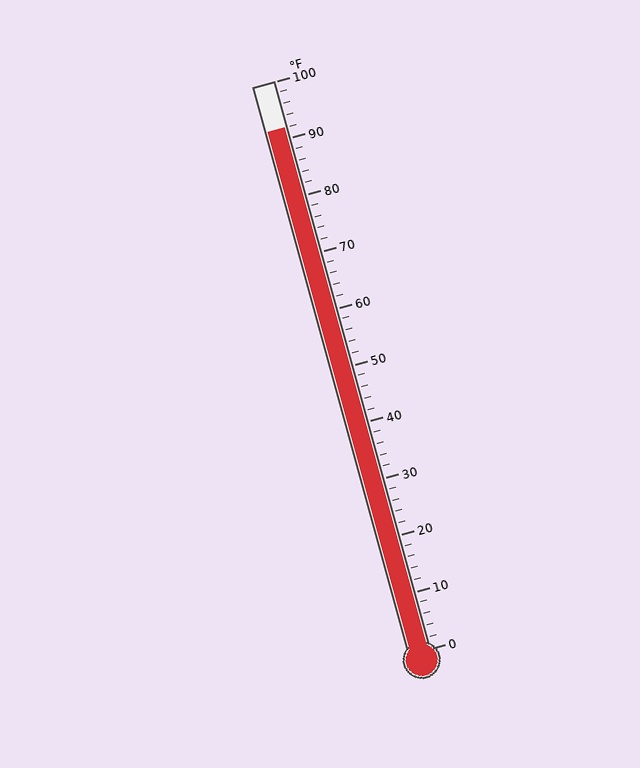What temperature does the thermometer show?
The thermometer shows approximately 92°F.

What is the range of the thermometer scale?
The thermometer scale ranges from 0°F to 100°F.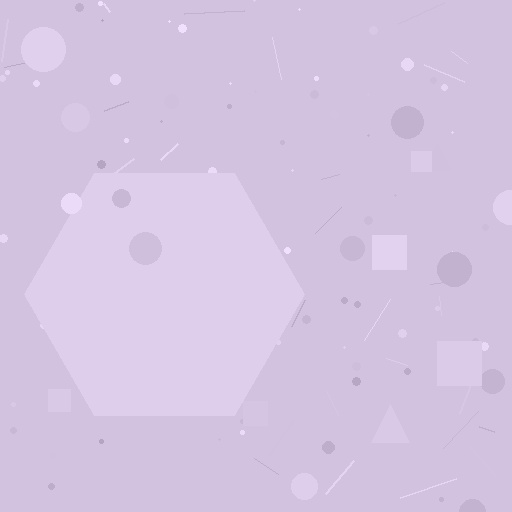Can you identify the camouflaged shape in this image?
The camouflaged shape is a hexagon.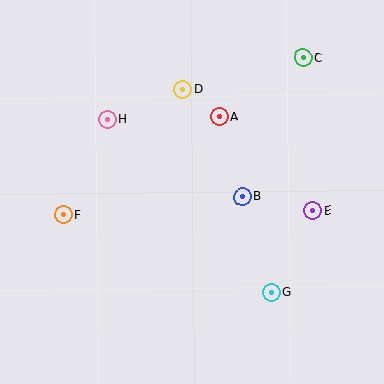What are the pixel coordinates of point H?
Point H is at (107, 119).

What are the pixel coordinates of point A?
Point A is at (220, 117).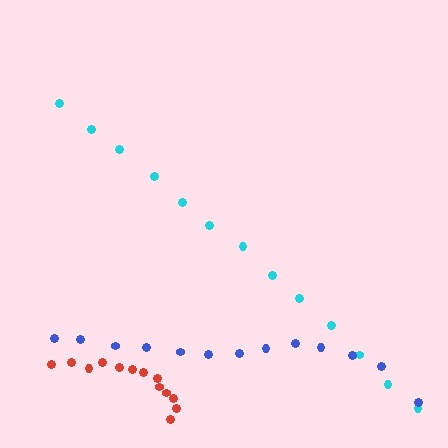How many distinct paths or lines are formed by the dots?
There are 3 distinct paths.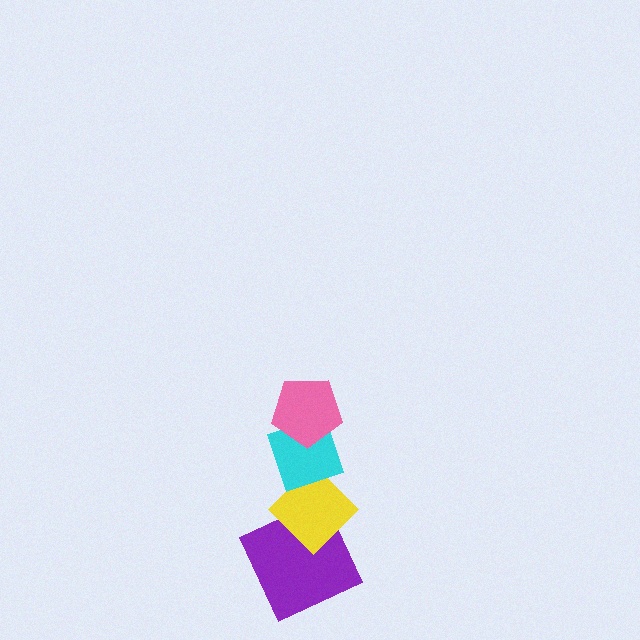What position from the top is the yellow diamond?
The yellow diamond is 3rd from the top.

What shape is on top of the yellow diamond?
The cyan diamond is on top of the yellow diamond.